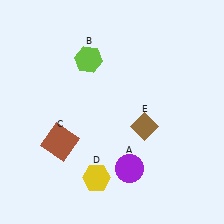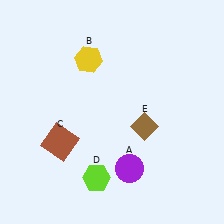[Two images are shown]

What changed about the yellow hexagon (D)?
In Image 1, D is yellow. In Image 2, it changed to lime.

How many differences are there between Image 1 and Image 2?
There are 2 differences between the two images.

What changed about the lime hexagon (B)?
In Image 1, B is lime. In Image 2, it changed to yellow.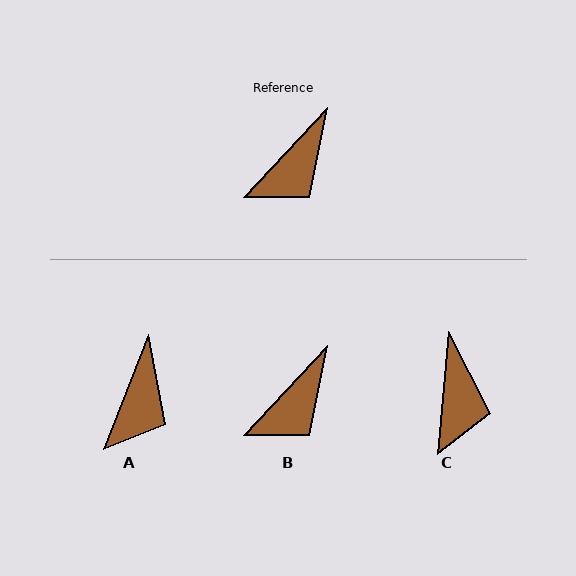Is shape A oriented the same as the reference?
No, it is off by about 22 degrees.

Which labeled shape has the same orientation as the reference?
B.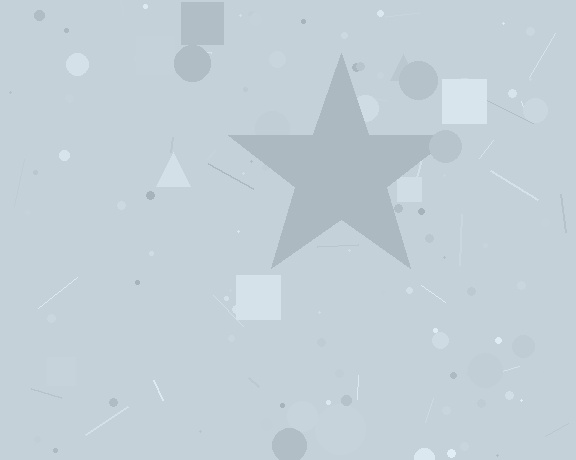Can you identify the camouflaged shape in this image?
The camouflaged shape is a star.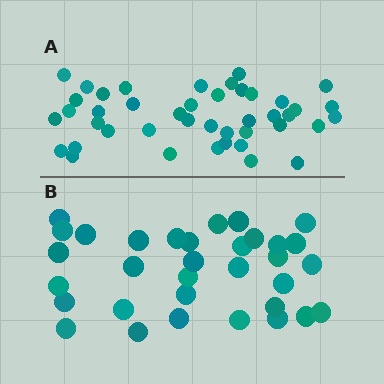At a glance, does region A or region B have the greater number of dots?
Region A (the top region) has more dots.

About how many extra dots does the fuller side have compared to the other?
Region A has roughly 10 or so more dots than region B.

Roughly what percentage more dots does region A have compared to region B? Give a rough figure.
About 30% more.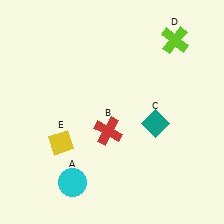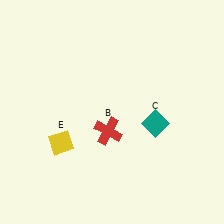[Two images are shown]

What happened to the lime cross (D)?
The lime cross (D) was removed in Image 2. It was in the top-right area of Image 1.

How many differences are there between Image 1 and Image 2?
There are 2 differences between the two images.